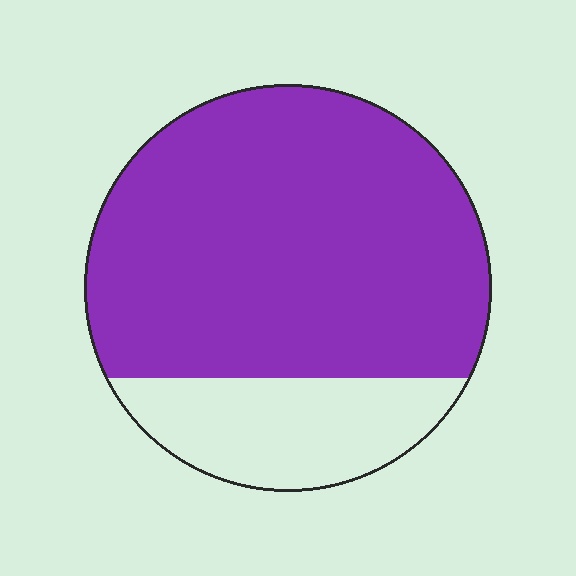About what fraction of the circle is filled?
About three quarters (3/4).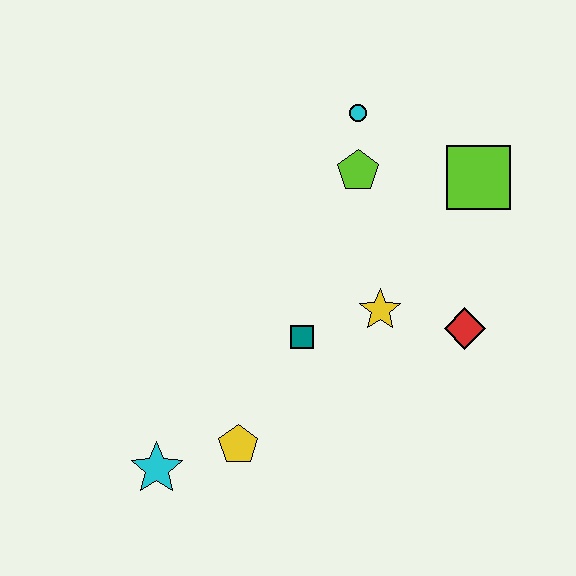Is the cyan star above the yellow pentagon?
No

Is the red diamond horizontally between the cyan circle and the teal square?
No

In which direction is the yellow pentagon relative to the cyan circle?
The yellow pentagon is below the cyan circle.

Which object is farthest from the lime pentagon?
The cyan star is farthest from the lime pentagon.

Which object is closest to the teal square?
The yellow star is closest to the teal square.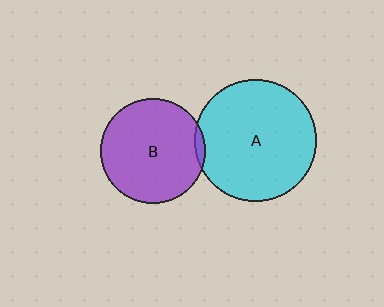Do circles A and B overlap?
Yes.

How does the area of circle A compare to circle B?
Approximately 1.3 times.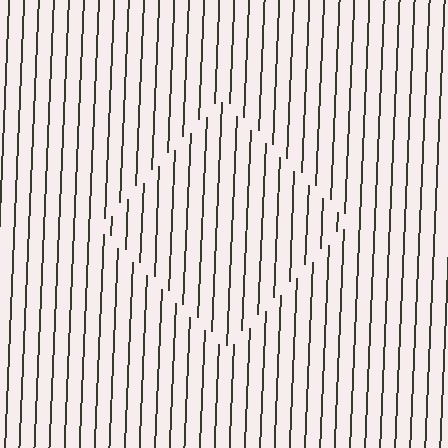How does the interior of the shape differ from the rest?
The interior of the shape contains the same grating, shifted by half a period — the contour is defined by the phase discontinuity where line-ends from the inner and outer gratings abut.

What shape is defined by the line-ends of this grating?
An illusory square. The interior of the shape contains the same grating, shifted by half a period — the contour is defined by the phase discontinuity where line-ends from the inner and outer gratings abut.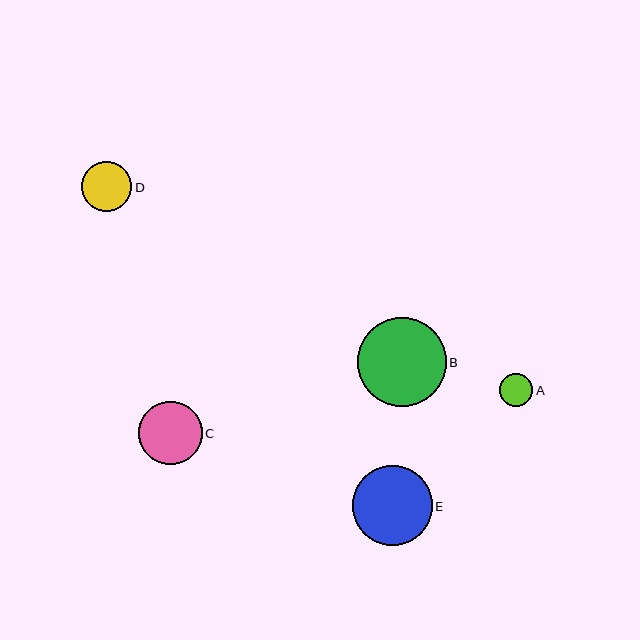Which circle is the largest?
Circle B is the largest with a size of approximately 89 pixels.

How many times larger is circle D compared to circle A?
Circle D is approximately 1.5 times the size of circle A.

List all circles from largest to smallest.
From largest to smallest: B, E, C, D, A.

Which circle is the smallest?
Circle A is the smallest with a size of approximately 33 pixels.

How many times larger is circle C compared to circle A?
Circle C is approximately 1.9 times the size of circle A.